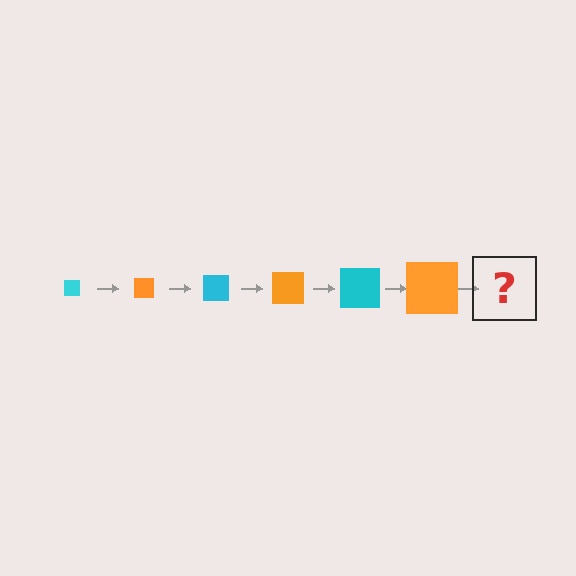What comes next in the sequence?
The next element should be a cyan square, larger than the previous one.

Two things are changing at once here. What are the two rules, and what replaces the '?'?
The two rules are that the square grows larger each step and the color cycles through cyan and orange. The '?' should be a cyan square, larger than the previous one.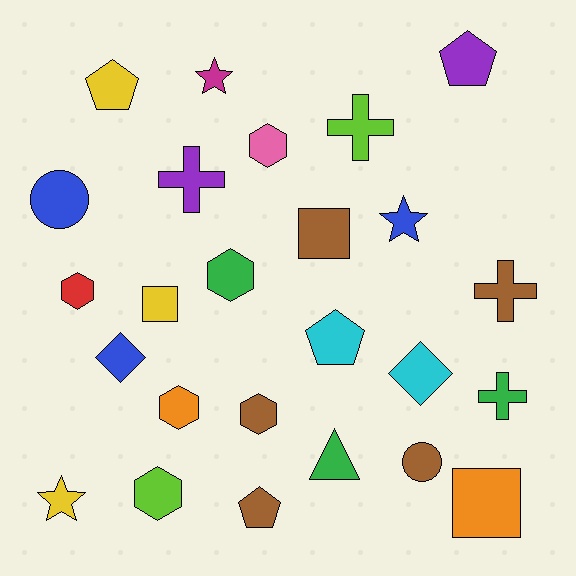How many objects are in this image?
There are 25 objects.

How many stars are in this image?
There are 3 stars.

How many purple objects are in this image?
There are 2 purple objects.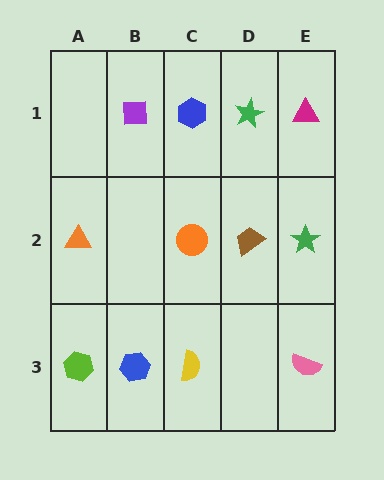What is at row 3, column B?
A blue hexagon.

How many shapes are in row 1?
4 shapes.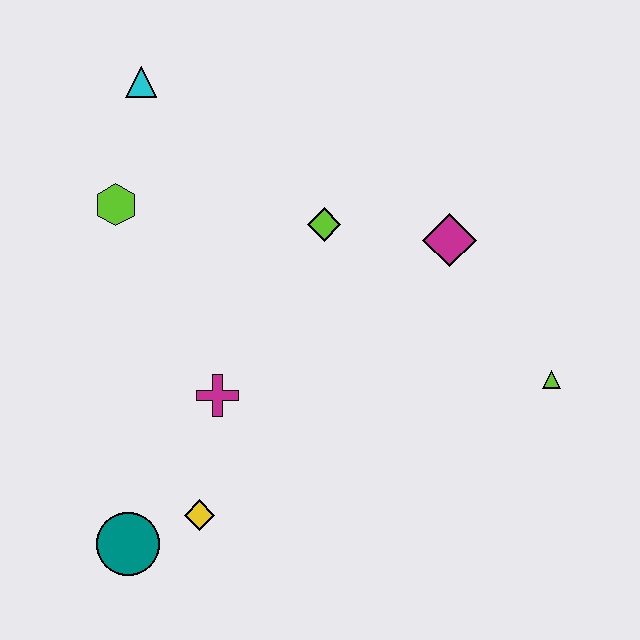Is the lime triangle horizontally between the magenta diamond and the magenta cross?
No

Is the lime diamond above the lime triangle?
Yes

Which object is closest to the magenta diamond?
The lime diamond is closest to the magenta diamond.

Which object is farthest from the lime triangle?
The cyan triangle is farthest from the lime triangle.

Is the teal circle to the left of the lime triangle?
Yes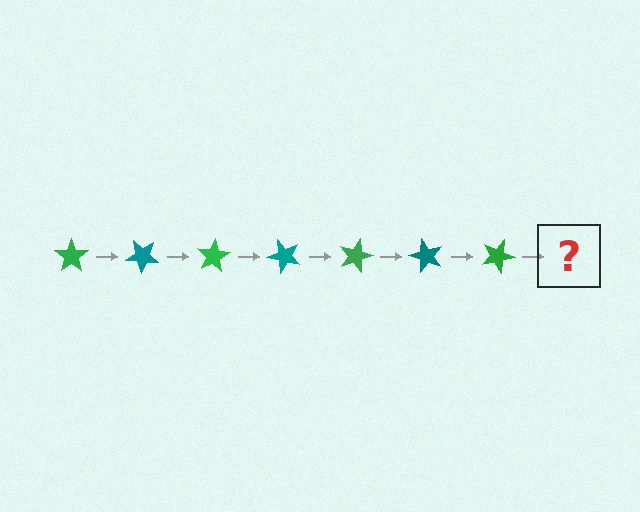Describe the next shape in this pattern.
It should be a teal star, rotated 280 degrees from the start.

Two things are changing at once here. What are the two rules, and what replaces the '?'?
The two rules are that it rotates 40 degrees each step and the color cycles through green and teal. The '?' should be a teal star, rotated 280 degrees from the start.